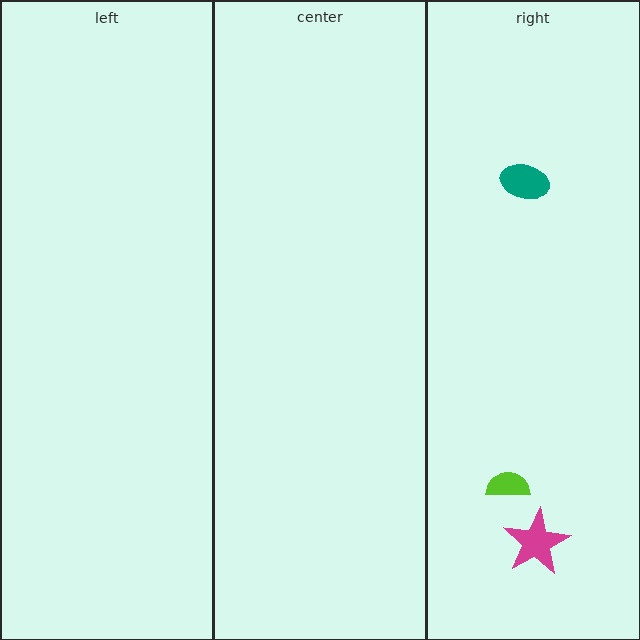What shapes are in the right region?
The lime semicircle, the magenta star, the teal ellipse.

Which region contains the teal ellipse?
The right region.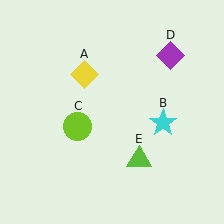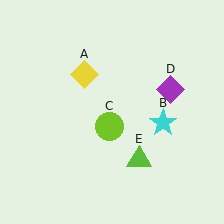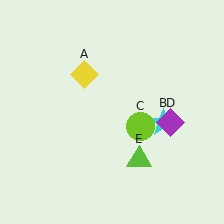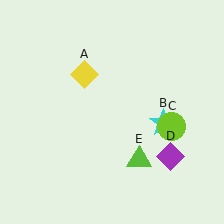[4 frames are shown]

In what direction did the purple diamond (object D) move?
The purple diamond (object D) moved down.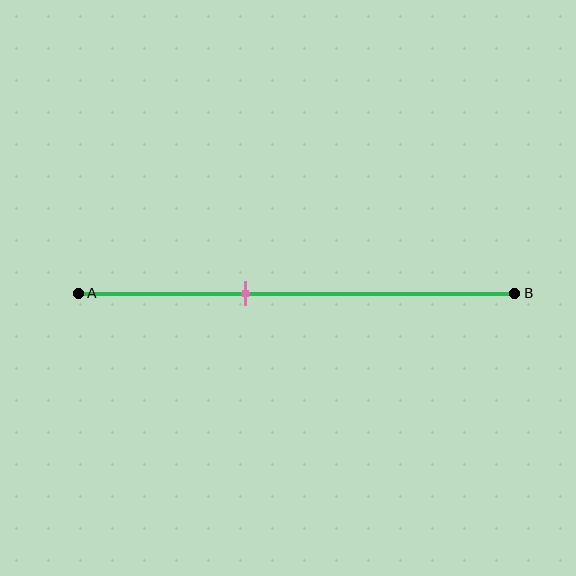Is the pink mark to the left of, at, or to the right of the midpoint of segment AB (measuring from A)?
The pink mark is to the left of the midpoint of segment AB.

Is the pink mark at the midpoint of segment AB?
No, the mark is at about 40% from A, not at the 50% midpoint.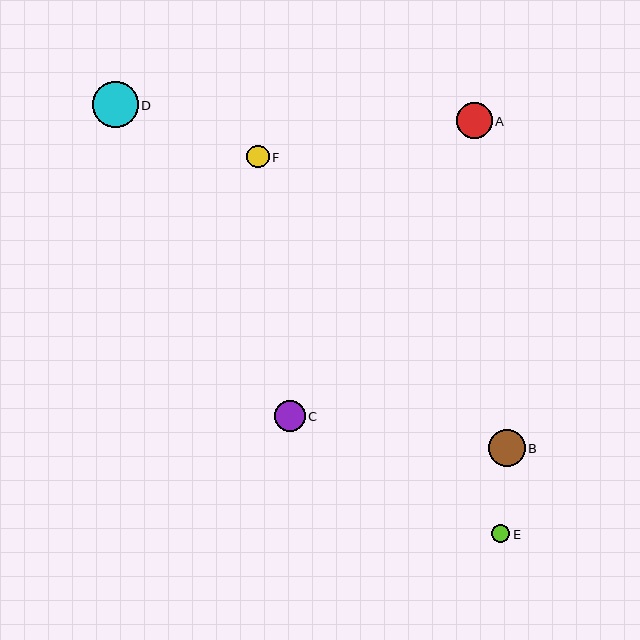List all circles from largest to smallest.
From largest to smallest: D, B, A, C, F, E.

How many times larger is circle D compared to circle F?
Circle D is approximately 2.1 times the size of circle F.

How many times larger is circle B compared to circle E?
Circle B is approximately 2.0 times the size of circle E.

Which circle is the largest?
Circle D is the largest with a size of approximately 46 pixels.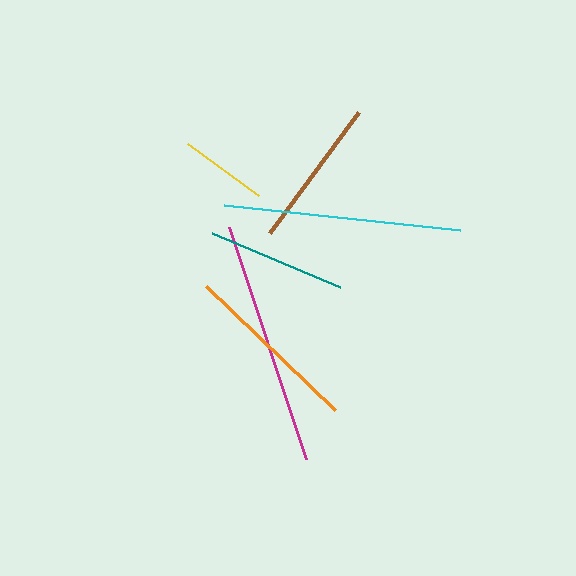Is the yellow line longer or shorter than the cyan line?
The cyan line is longer than the yellow line.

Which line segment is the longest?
The magenta line is the longest at approximately 244 pixels.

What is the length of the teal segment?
The teal segment is approximately 139 pixels long.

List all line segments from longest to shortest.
From longest to shortest: magenta, cyan, orange, brown, teal, yellow.